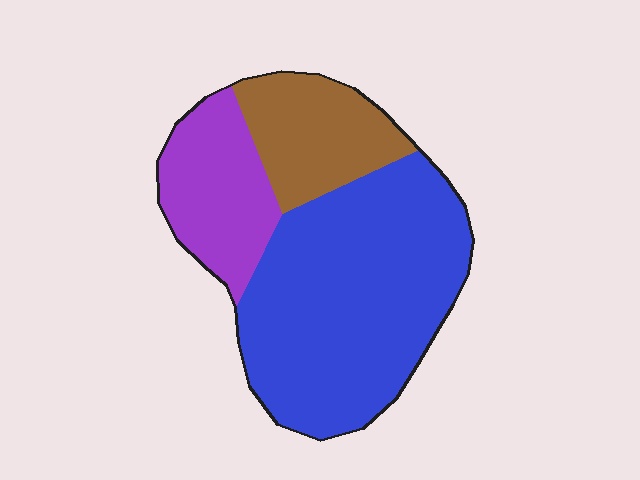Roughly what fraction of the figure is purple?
Purple covers 21% of the figure.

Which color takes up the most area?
Blue, at roughly 60%.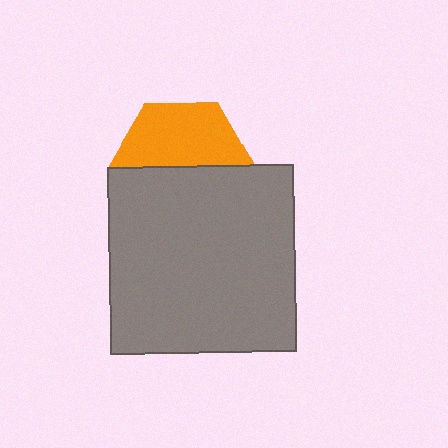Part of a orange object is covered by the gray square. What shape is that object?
It is a hexagon.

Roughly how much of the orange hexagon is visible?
About half of it is visible (roughly 50%).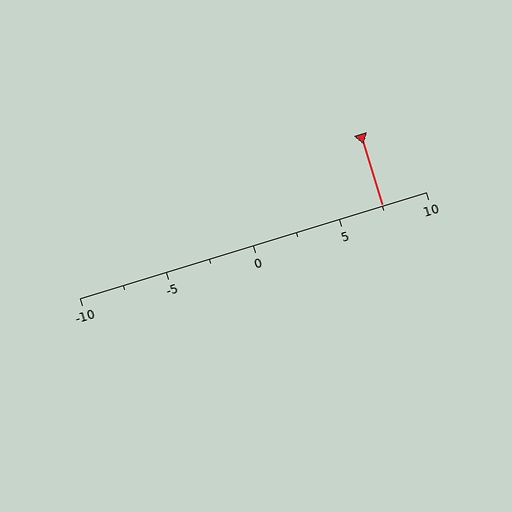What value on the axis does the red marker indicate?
The marker indicates approximately 7.5.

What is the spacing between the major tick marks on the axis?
The major ticks are spaced 5 apart.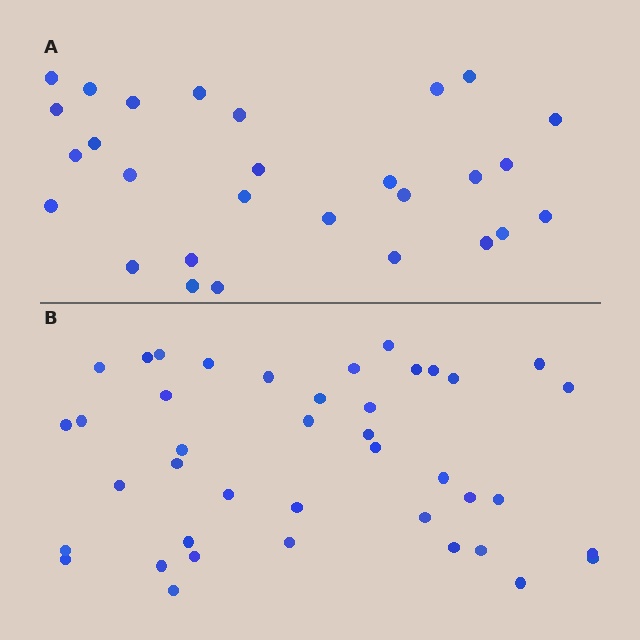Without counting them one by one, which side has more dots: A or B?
Region B (the bottom region) has more dots.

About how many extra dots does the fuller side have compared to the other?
Region B has approximately 15 more dots than region A.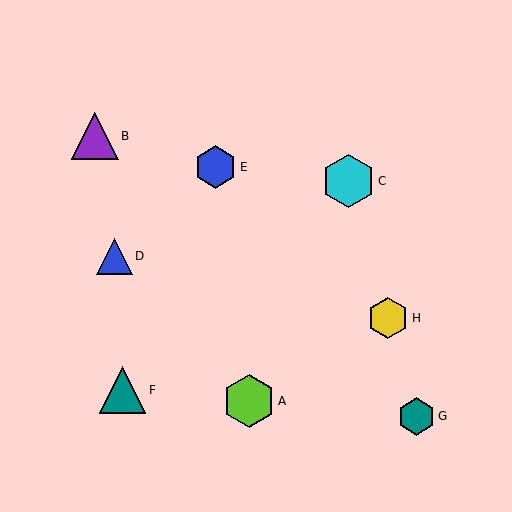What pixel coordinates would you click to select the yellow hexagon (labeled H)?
Click at (388, 318) to select the yellow hexagon H.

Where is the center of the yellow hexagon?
The center of the yellow hexagon is at (388, 318).